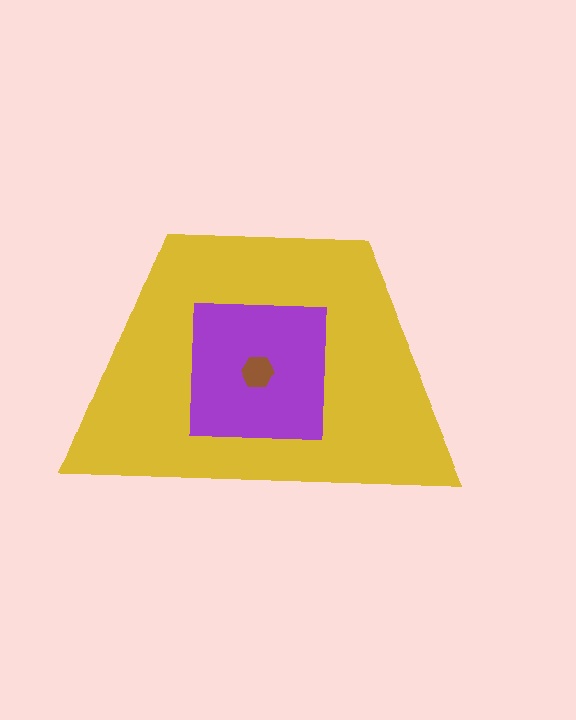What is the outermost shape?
The yellow trapezoid.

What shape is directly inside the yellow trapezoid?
The purple square.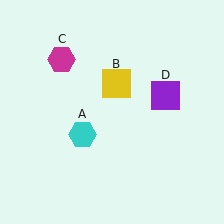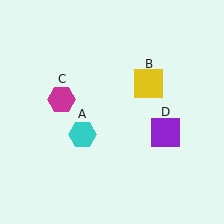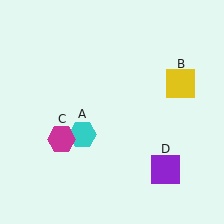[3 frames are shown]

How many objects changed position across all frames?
3 objects changed position: yellow square (object B), magenta hexagon (object C), purple square (object D).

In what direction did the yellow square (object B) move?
The yellow square (object B) moved right.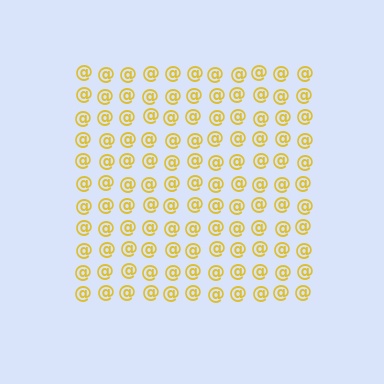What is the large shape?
The large shape is a square.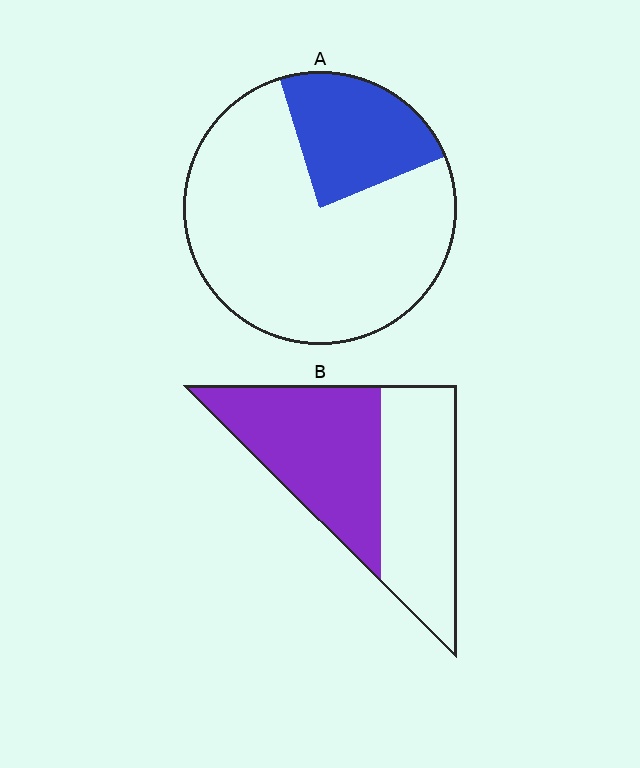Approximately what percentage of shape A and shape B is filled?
A is approximately 25% and B is approximately 50%.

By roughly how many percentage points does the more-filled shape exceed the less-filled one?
By roughly 30 percentage points (B over A).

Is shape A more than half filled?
No.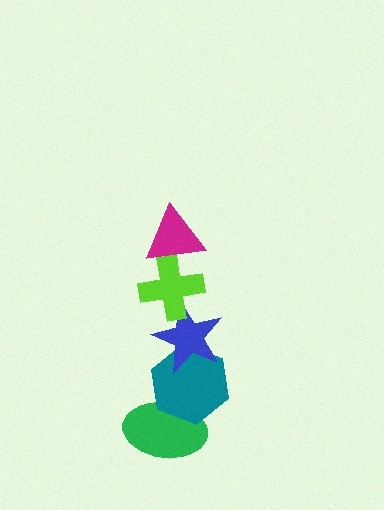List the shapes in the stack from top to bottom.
From top to bottom: the magenta triangle, the lime cross, the blue star, the teal hexagon, the green ellipse.